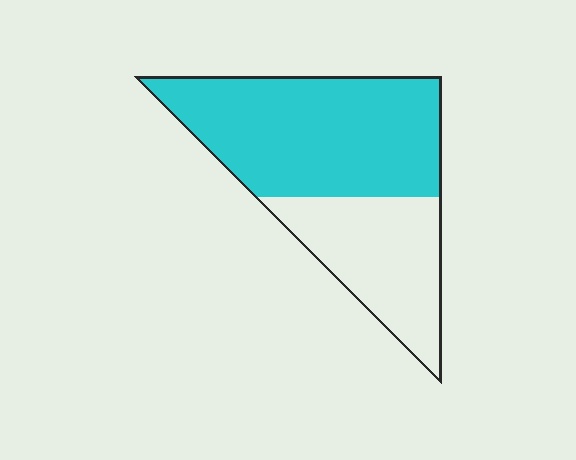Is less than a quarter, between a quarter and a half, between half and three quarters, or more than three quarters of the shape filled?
Between half and three quarters.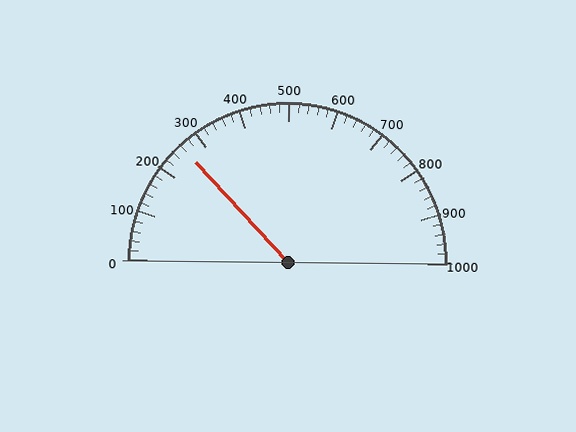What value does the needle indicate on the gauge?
The needle indicates approximately 260.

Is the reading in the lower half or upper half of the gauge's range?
The reading is in the lower half of the range (0 to 1000).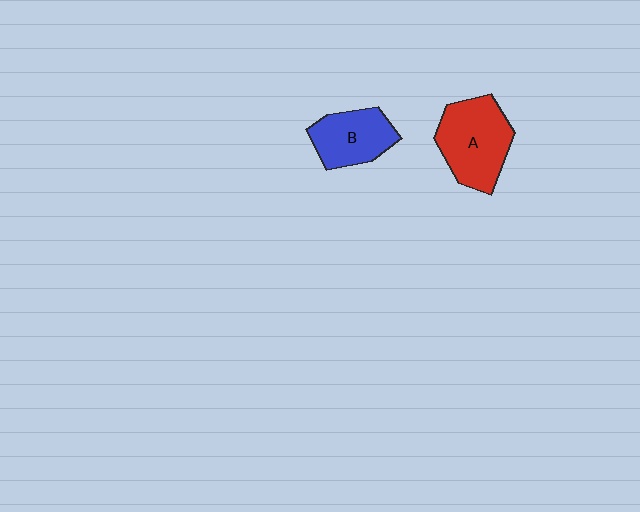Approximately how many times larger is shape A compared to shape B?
Approximately 1.4 times.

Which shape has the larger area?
Shape A (red).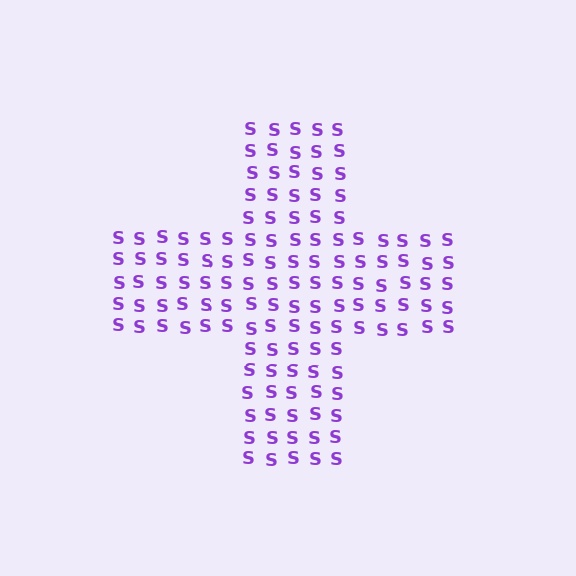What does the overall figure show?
The overall figure shows a cross.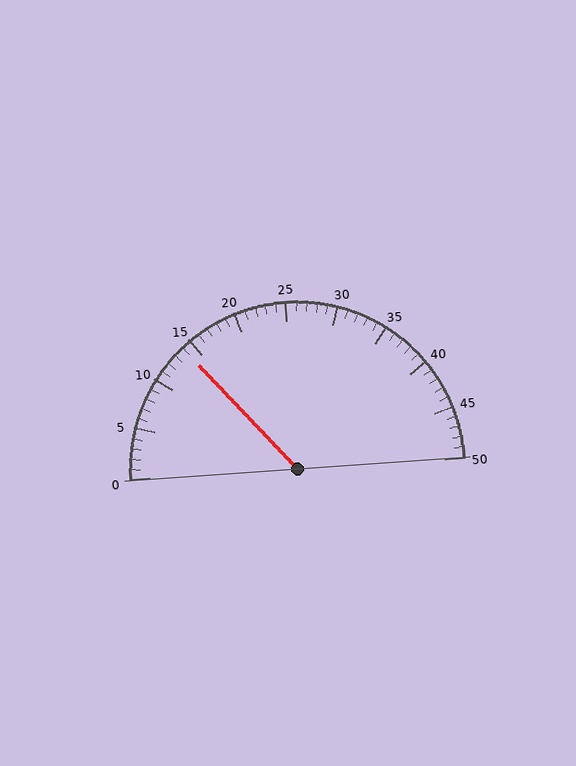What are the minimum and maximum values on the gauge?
The gauge ranges from 0 to 50.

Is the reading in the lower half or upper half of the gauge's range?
The reading is in the lower half of the range (0 to 50).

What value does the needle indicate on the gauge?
The needle indicates approximately 14.